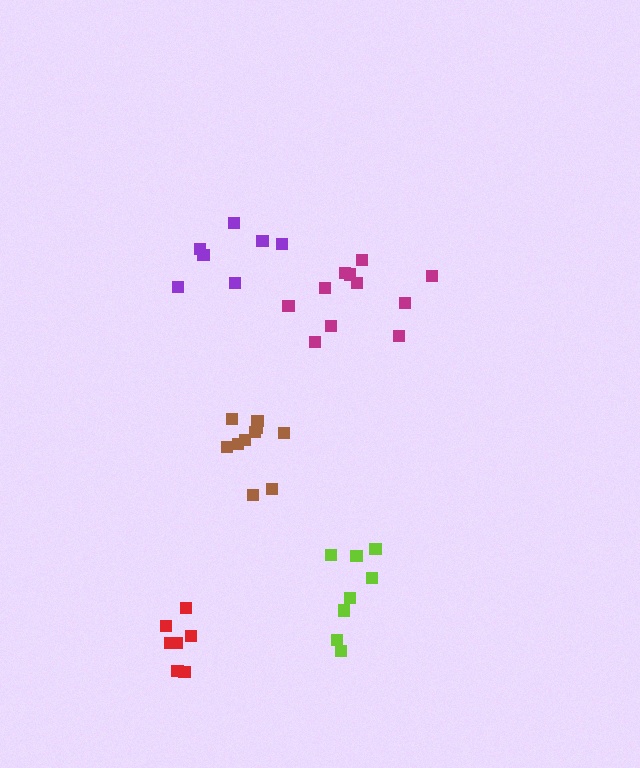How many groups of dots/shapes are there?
There are 5 groups.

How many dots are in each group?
Group 1: 8 dots, Group 2: 11 dots, Group 3: 7 dots, Group 4: 10 dots, Group 5: 8 dots (44 total).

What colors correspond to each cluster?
The clusters are colored: red, magenta, purple, brown, lime.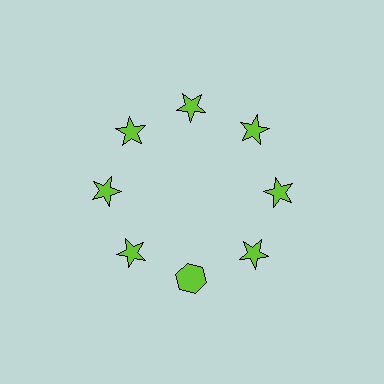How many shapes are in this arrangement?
There are 8 shapes arranged in a ring pattern.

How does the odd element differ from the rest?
It has a different shape: hexagon instead of star.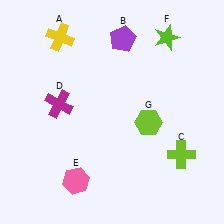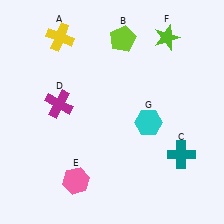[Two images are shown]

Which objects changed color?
B changed from purple to lime. C changed from lime to teal. G changed from lime to cyan.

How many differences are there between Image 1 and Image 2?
There are 3 differences between the two images.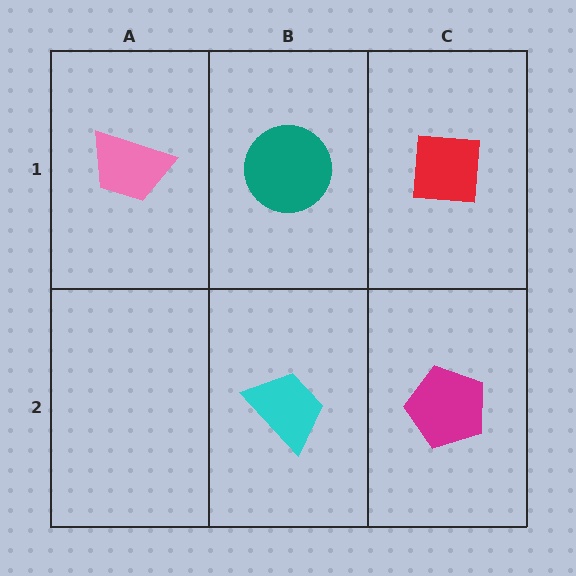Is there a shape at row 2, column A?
No, that cell is empty.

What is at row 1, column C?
A red square.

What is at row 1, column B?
A teal circle.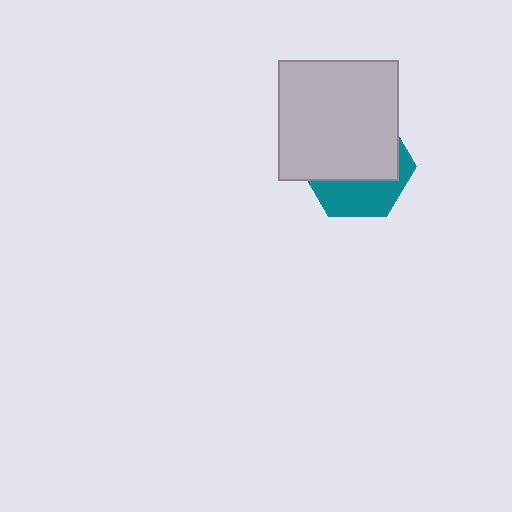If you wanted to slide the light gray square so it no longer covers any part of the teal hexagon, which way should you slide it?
Slide it up — that is the most direct way to separate the two shapes.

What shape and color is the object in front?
The object in front is a light gray square.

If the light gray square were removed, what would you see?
You would see the complete teal hexagon.